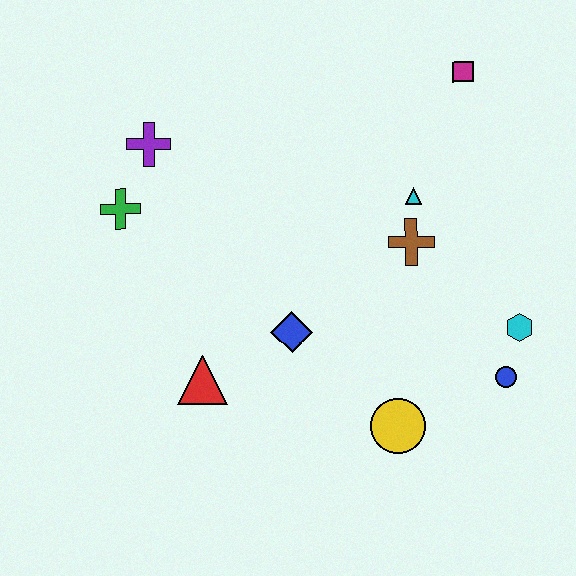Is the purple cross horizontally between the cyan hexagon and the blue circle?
No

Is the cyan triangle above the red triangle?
Yes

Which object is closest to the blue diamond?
The red triangle is closest to the blue diamond.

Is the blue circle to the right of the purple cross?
Yes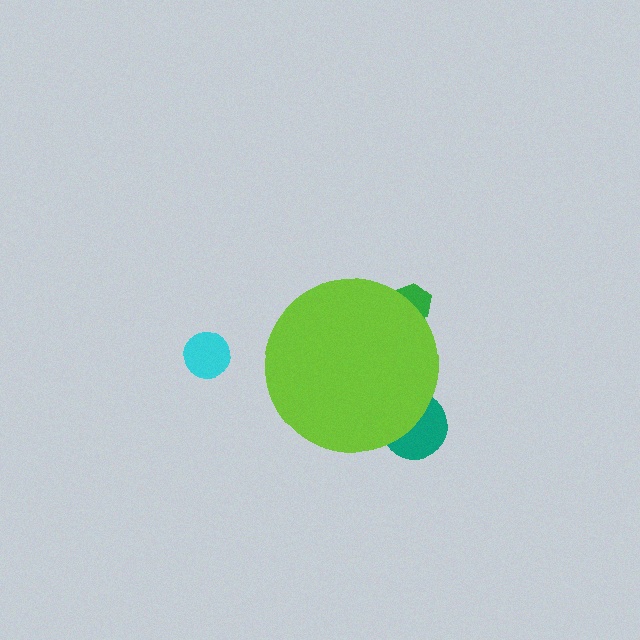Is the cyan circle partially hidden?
No, the cyan circle is fully visible.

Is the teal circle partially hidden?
Yes, the teal circle is partially hidden behind the lime circle.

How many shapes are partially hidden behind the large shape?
2 shapes are partially hidden.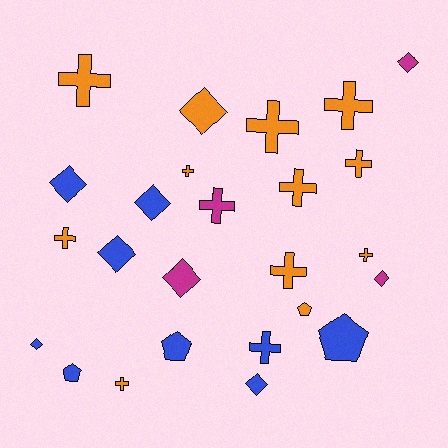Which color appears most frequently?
Orange, with 12 objects.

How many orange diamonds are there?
There is 1 orange diamond.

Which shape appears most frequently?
Cross, with 12 objects.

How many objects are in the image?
There are 25 objects.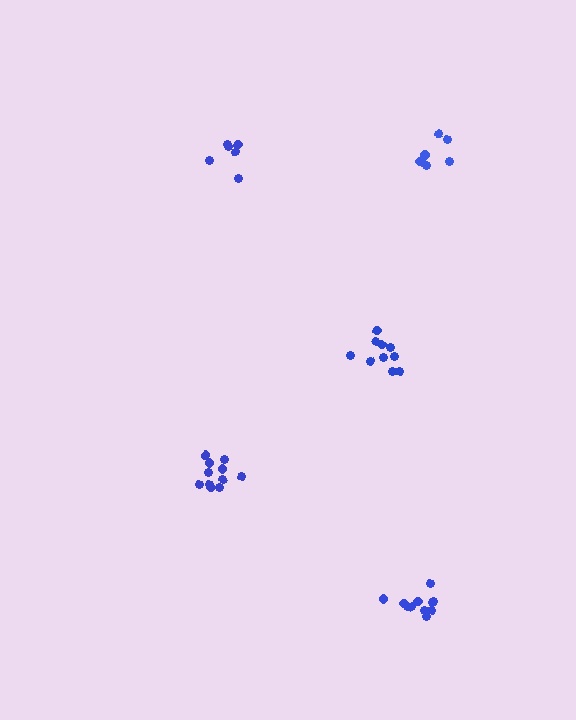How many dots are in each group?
Group 1: 11 dots, Group 2: 7 dots, Group 3: 7 dots, Group 4: 10 dots, Group 5: 11 dots (46 total).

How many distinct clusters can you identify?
There are 5 distinct clusters.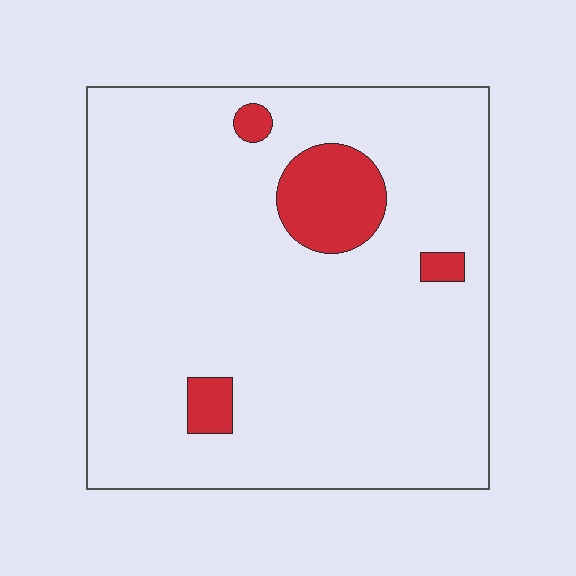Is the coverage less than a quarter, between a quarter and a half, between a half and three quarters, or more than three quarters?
Less than a quarter.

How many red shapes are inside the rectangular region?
4.